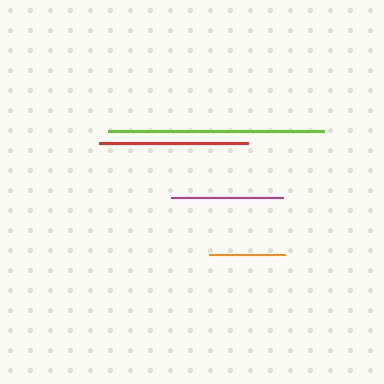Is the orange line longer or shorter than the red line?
The red line is longer than the orange line.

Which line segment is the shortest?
The orange line is the shortest at approximately 76 pixels.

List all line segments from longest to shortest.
From longest to shortest: lime, red, magenta, orange.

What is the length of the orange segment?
The orange segment is approximately 76 pixels long.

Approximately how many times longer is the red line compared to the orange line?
The red line is approximately 2.0 times the length of the orange line.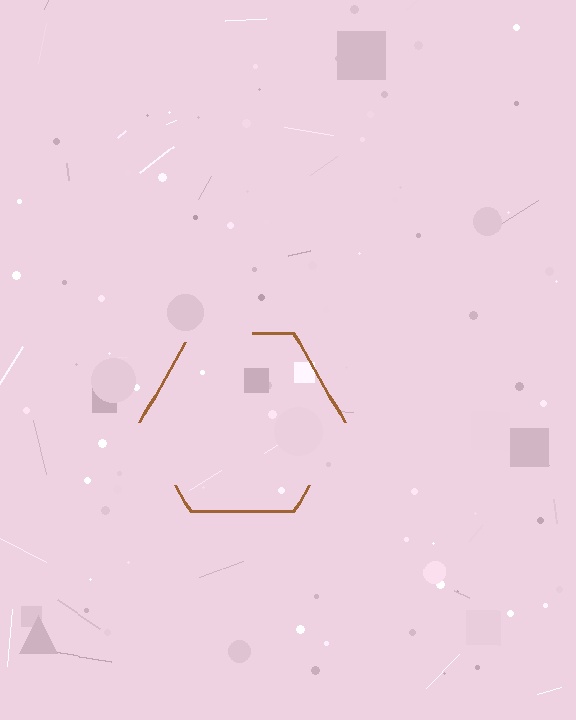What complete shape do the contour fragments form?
The contour fragments form a hexagon.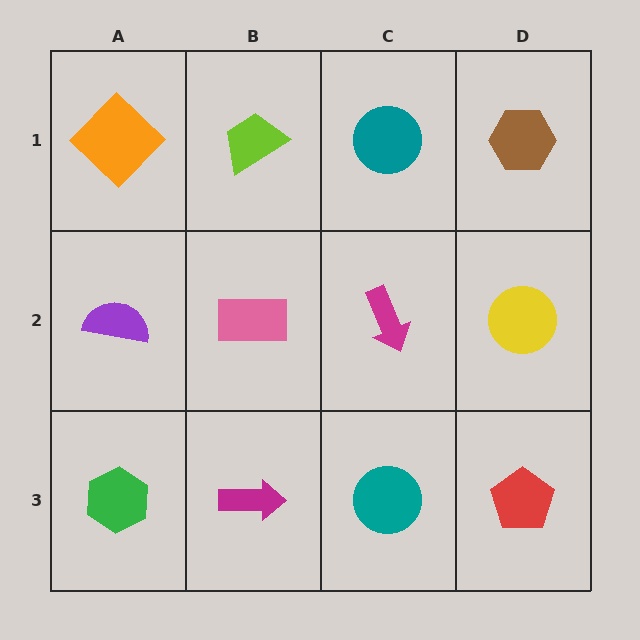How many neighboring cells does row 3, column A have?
2.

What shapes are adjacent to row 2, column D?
A brown hexagon (row 1, column D), a red pentagon (row 3, column D), a magenta arrow (row 2, column C).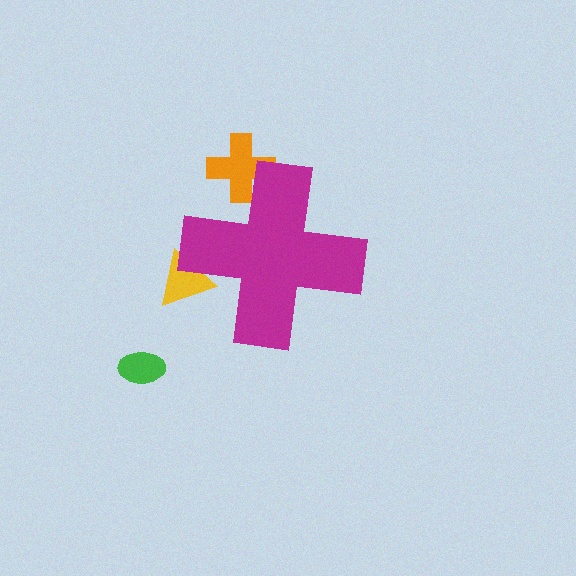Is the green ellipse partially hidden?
No, the green ellipse is fully visible.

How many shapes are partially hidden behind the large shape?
2 shapes are partially hidden.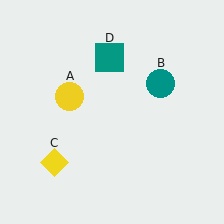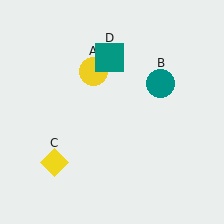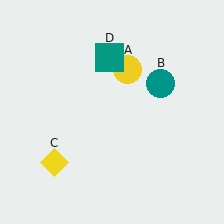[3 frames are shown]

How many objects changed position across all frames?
1 object changed position: yellow circle (object A).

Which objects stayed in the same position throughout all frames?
Teal circle (object B) and yellow diamond (object C) and teal square (object D) remained stationary.